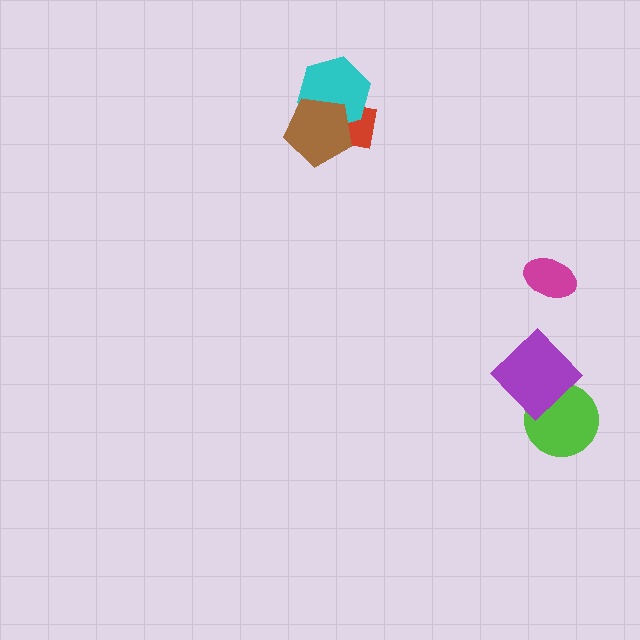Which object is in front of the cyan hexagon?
The brown pentagon is in front of the cyan hexagon.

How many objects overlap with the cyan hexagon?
2 objects overlap with the cyan hexagon.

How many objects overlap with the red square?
2 objects overlap with the red square.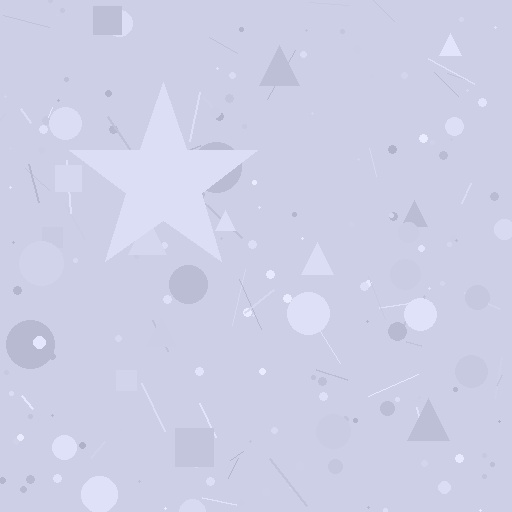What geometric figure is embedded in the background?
A star is embedded in the background.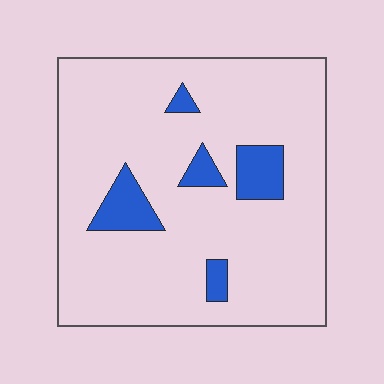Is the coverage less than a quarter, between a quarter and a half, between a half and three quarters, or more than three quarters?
Less than a quarter.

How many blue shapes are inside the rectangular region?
5.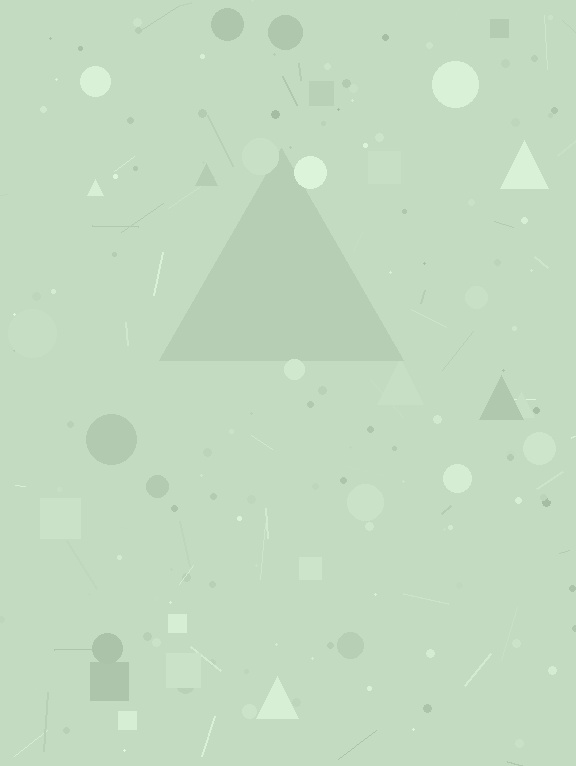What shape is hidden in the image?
A triangle is hidden in the image.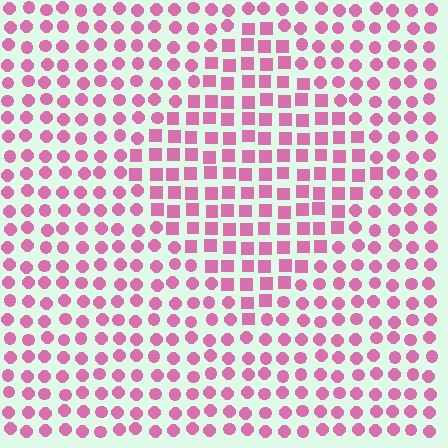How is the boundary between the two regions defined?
The boundary is defined by a change in element shape: squares inside vs. circles outside. All elements share the same color and spacing.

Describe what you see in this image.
The image is filled with small pink elements arranged in a uniform grid. A diamond-shaped region contains squares, while the surrounding area contains circles. The boundary is defined purely by the change in element shape.